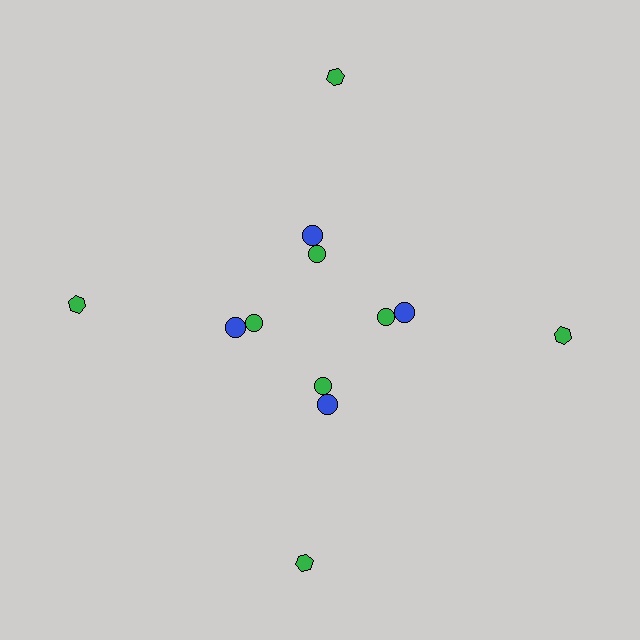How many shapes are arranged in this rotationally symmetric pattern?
There are 12 shapes, arranged in 4 groups of 3.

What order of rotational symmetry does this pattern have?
This pattern has 4-fold rotational symmetry.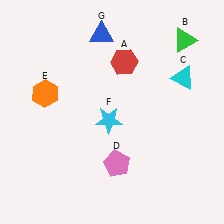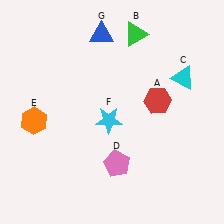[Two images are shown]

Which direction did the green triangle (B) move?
The green triangle (B) moved left.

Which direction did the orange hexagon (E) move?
The orange hexagon (E) moved down.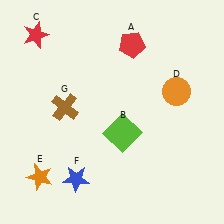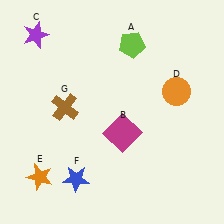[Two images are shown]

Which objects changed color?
A changed from red to lime. B changed from lime to magenta. C changed from red to purple.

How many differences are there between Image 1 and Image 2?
There are 3 differences between the two images.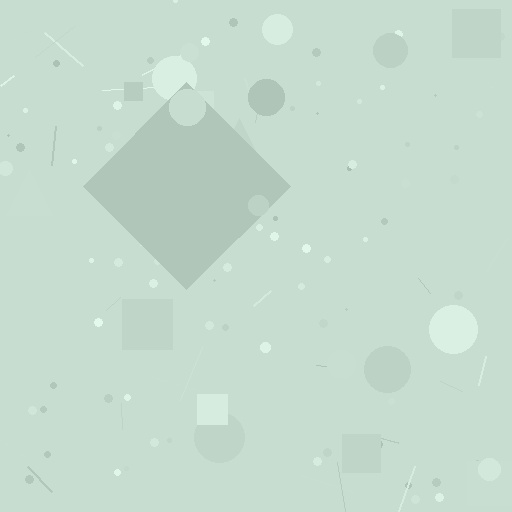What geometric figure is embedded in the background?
A diamond is embedded in the background.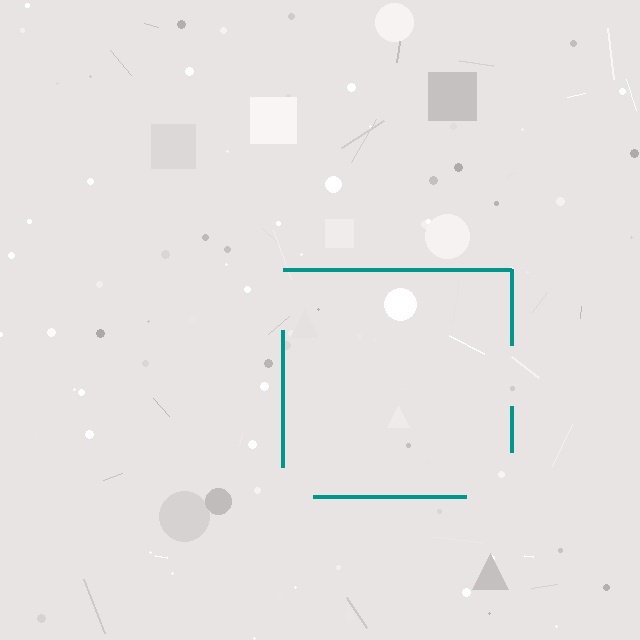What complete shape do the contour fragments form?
The contour fragments form a square.